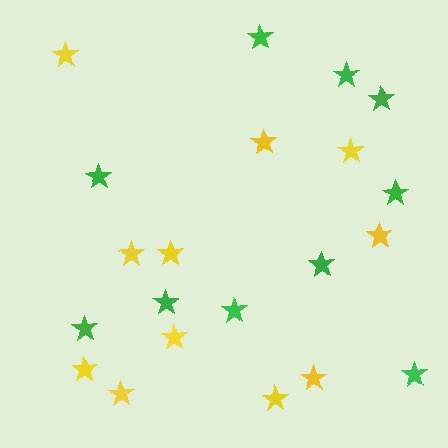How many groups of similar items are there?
There are 2 groups: one group of green stars (10) and one group of yellow stars (11).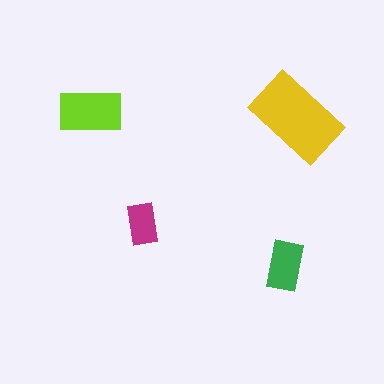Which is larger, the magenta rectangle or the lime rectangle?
The lime one.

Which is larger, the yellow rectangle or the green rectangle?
The yellow one.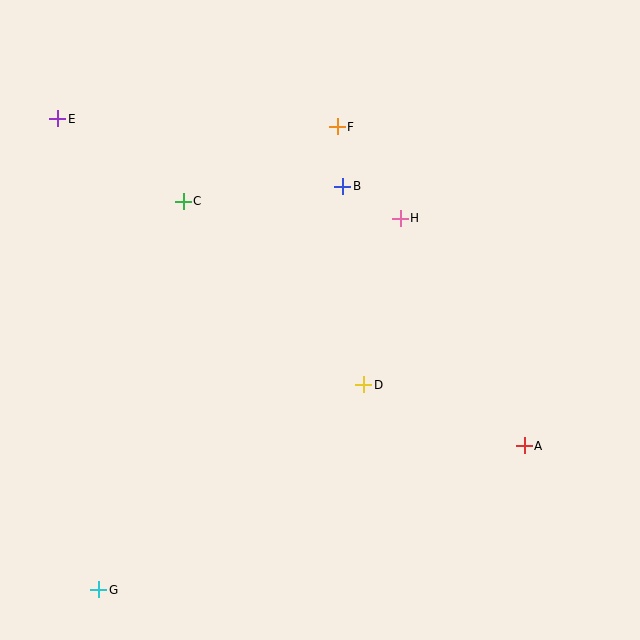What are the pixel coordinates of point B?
Point B is at (343, 186).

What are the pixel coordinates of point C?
Point C is at (183, 201).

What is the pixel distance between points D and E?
The distance between D and E is 406 pixels.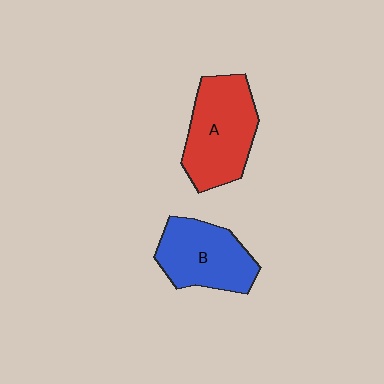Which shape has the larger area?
Shape A (red).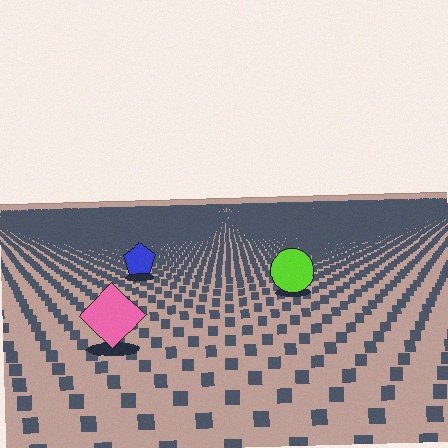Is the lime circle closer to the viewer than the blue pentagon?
Yes. The lime circle is closer — you can tell from the texture gradient: the ground texture is coarser near it.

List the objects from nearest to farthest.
From nearest to farthest: the pink diamond, the lime circle, the blue pentagon.